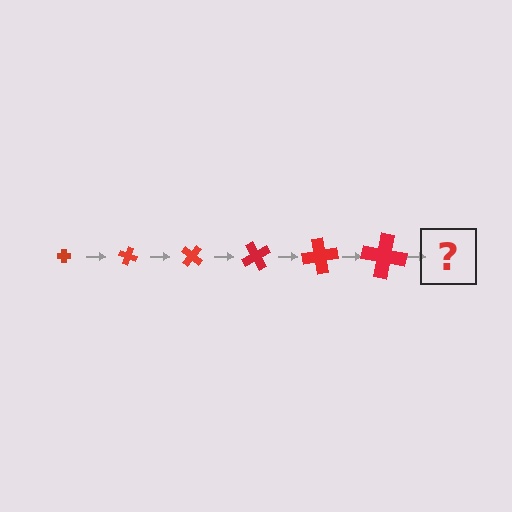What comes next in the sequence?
The next element should be a cross, larger than the previous one and rotated 120 degrees from the start.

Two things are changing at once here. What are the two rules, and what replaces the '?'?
The two rules are that the cross grows larger each step and it rotates 20 degrees each step. The '?' should be a cross, larger than the previous one and rotated 120 degrees from the start.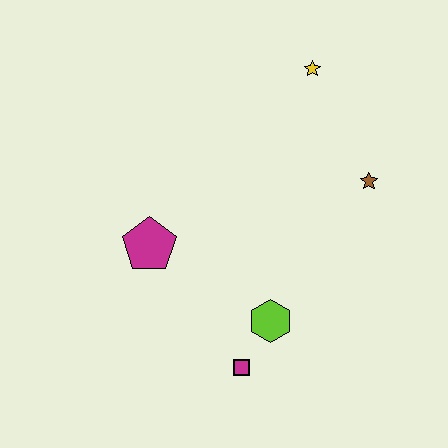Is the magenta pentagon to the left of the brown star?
Yes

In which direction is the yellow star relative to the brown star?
The yellow star is above the brown star.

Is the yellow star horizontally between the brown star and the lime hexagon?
Yes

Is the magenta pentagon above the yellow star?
No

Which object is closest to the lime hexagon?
The magenta square is closest to the lime hexagon.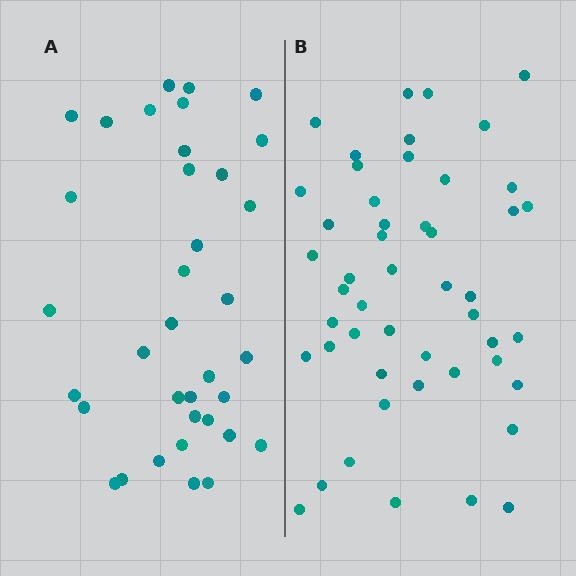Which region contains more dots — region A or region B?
Region B (the right region) has more dots.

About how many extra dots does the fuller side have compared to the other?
Region B has approximately 15 more dots than region A.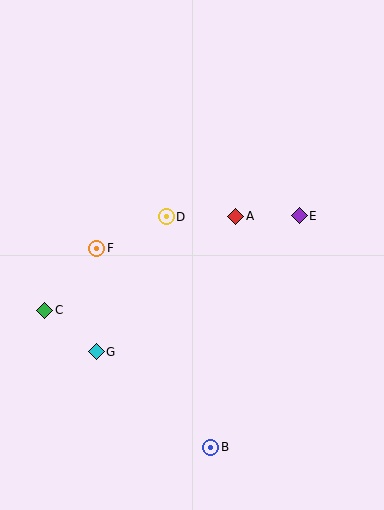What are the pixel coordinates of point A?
Point A is at (236, 216).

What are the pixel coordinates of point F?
Point F is at (97, 248).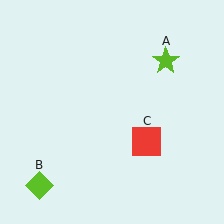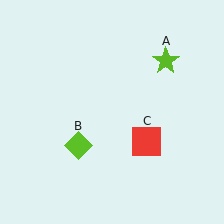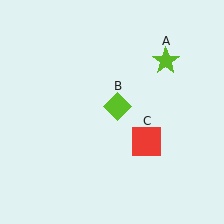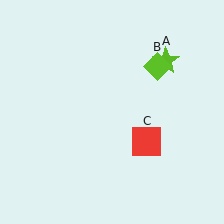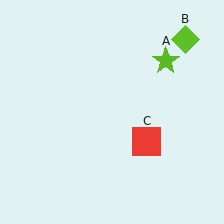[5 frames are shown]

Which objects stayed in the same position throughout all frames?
Lime star (object A) and red square (object C) remained stationary.